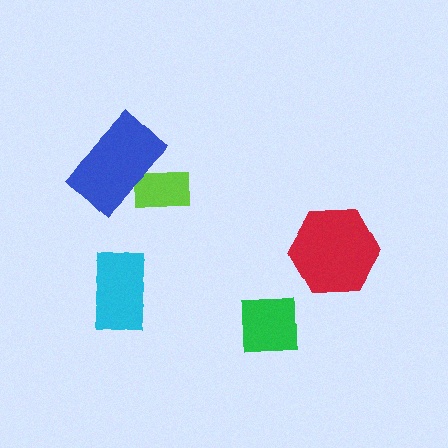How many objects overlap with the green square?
0 objects overlap with the green square.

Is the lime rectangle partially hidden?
Yes, it is partially covered by another shape.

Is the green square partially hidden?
No, no other shape covers it.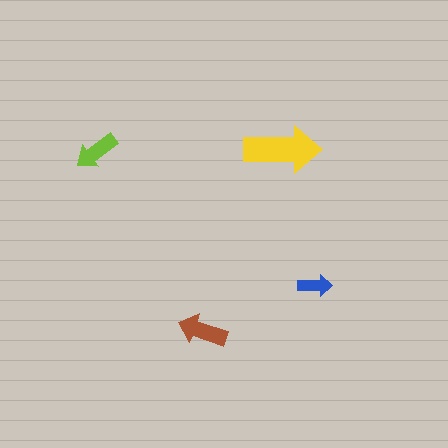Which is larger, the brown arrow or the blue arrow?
The brown one.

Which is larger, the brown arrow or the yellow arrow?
The yellow one.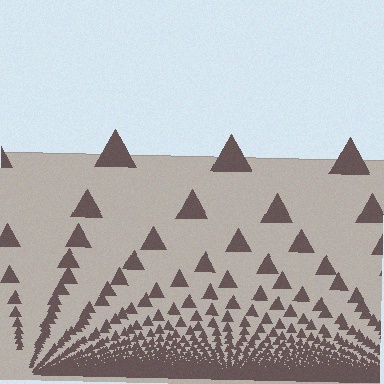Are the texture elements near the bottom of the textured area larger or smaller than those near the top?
Smaller. The gradient is inverted — elements near the bottom are smaller and denser.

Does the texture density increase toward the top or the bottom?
Density increases toward the bottom.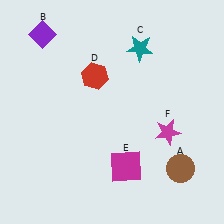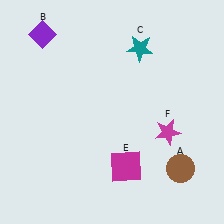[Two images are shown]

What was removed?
The red hexagon (D) was removed in Image 2.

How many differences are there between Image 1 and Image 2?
There is 1 difference between the two images.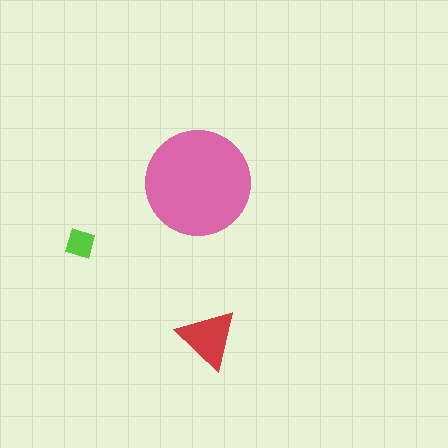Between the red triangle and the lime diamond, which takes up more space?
The red triangle.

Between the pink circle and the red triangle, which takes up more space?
The pink circle.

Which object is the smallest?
The lime diamond.